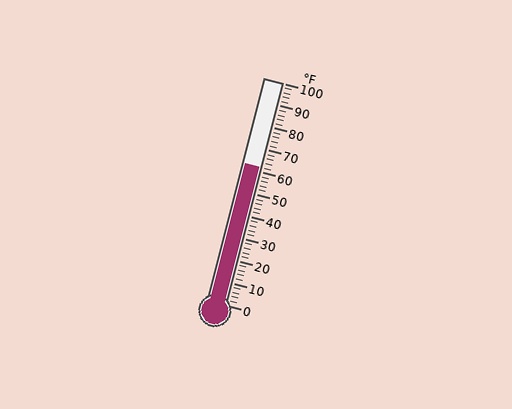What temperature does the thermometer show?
The thermometer shows approximately 62°F.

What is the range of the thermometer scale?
The thermometer scale ranges from 0°F to 100°F.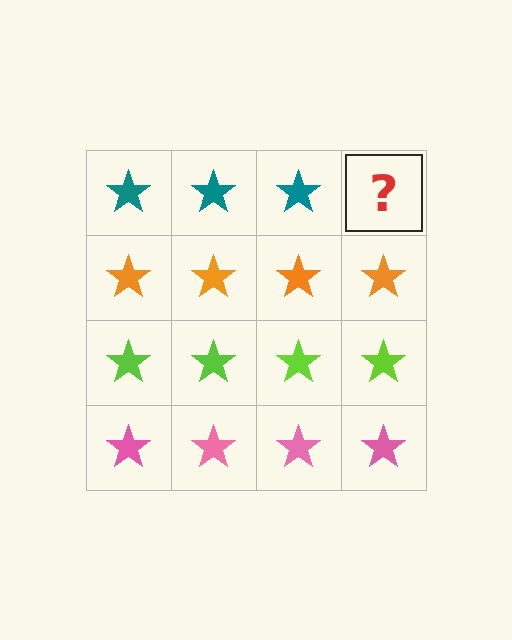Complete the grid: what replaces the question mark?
The question mark should be replaced with a teal star.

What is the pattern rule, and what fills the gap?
The rule is that each row has a consistent color. The gap should be filled with a teal star.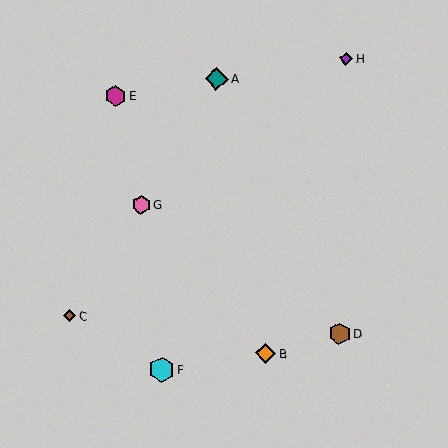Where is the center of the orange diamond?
The center of the orange diamond is at (265, 354).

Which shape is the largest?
The cyan hexagon (labeled F) is the largest.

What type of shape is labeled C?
Shape C is a brown diamond.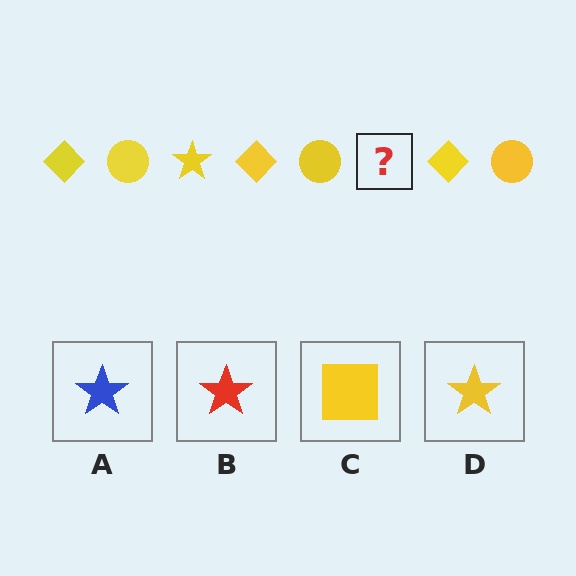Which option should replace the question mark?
Option D.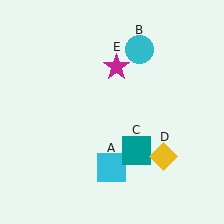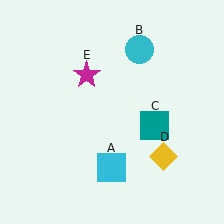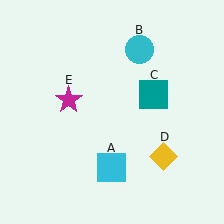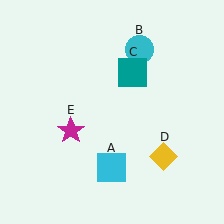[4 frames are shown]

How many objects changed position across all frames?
2 objects changed position: teal square (object C), magenta star (object E).